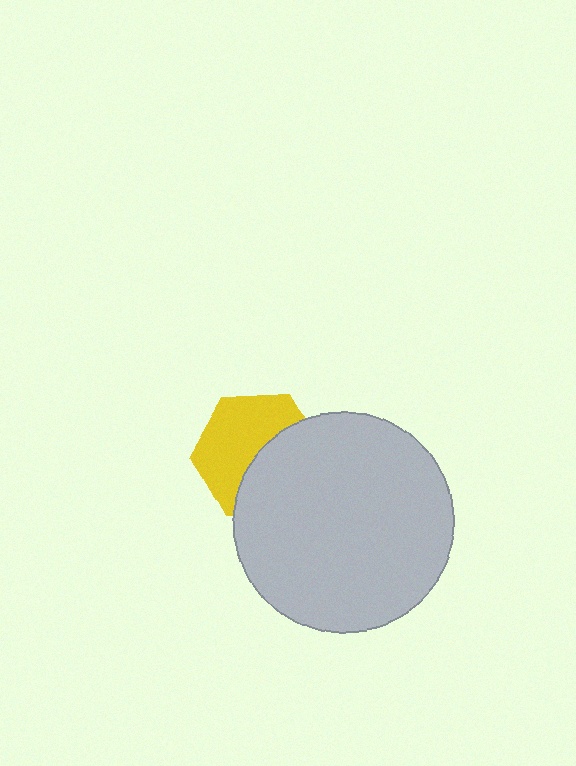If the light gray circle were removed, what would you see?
You would see the complete yellow hexagon.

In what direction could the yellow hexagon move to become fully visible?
The yellow hexagon could move toward the upper-left. That would shift it out from behind the light gray circle entirely.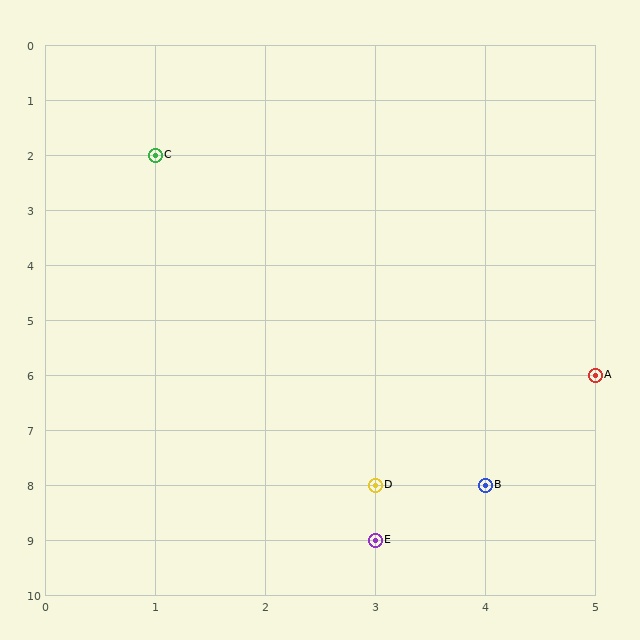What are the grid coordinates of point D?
Point D is at grid coordinates (3, 8).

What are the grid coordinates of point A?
Point A is at grid coordinates (5, 6).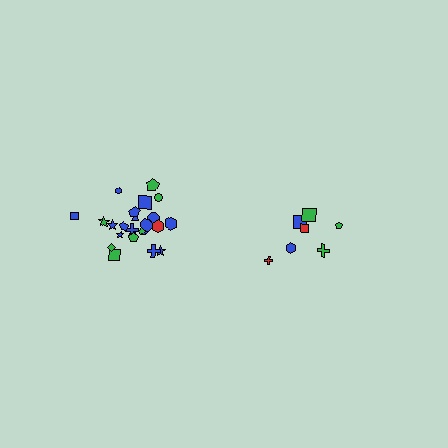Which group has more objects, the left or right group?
The left group.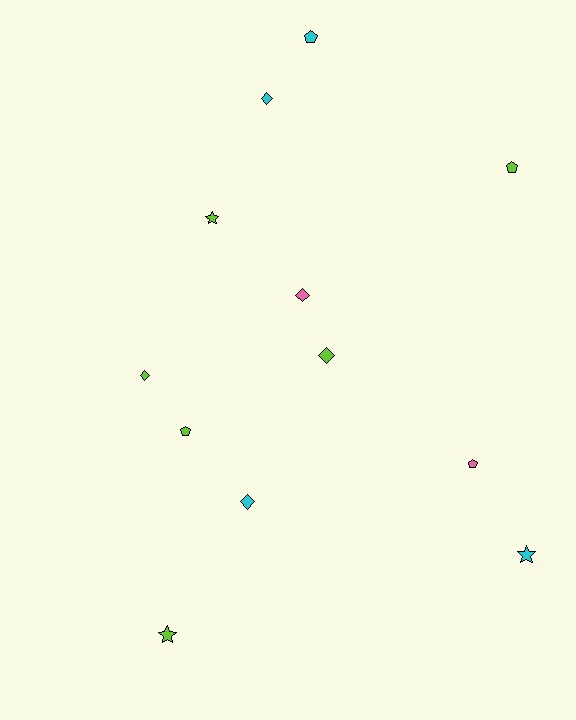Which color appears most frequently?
Lime, with 6 objects.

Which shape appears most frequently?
Diamond, with 5 objects.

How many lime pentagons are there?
There are 2 lime pentagons.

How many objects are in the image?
There are 12 objects.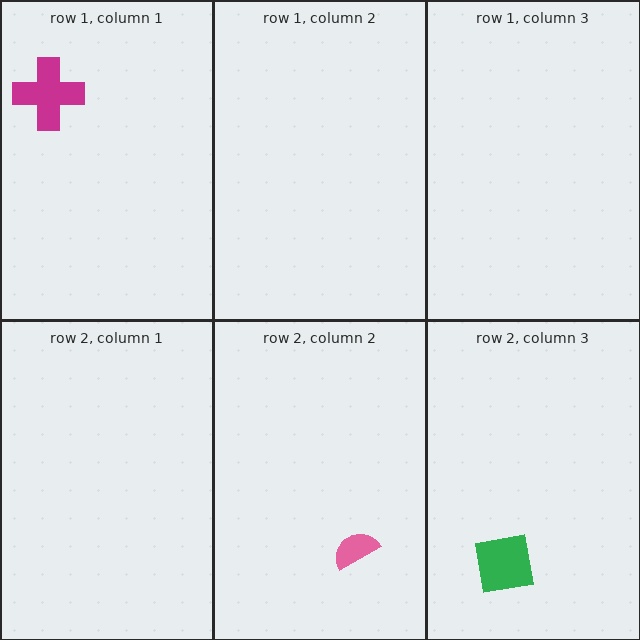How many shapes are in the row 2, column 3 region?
1.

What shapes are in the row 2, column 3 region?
The green square.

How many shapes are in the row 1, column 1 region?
1.